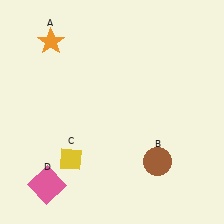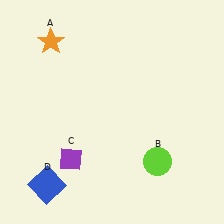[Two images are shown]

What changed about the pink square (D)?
In Image 1, D is pink. In Image 2, it changed to blue.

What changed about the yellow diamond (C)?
In Image 1, C is yellow. In Image 2, it changed to purple.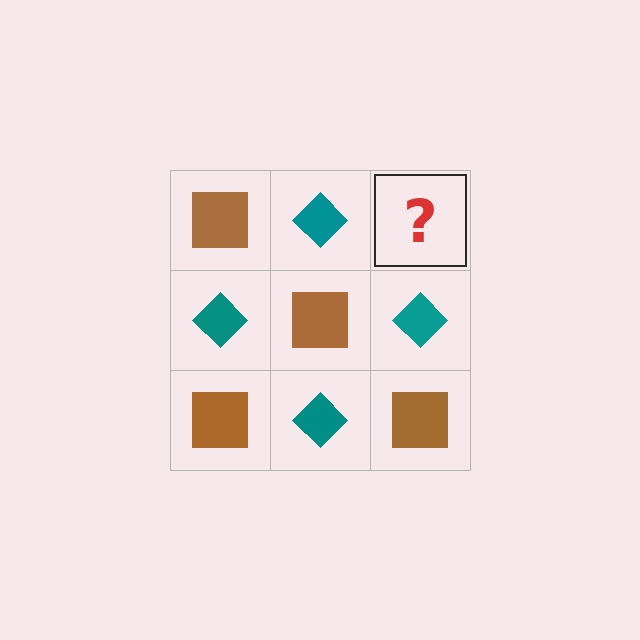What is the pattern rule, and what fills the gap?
The rule is that it alternates brown square and teal diamond in a checkerboard pattern. The gap should be filled with a brown square.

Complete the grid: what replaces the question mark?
The question mark should be replaced with a brown square.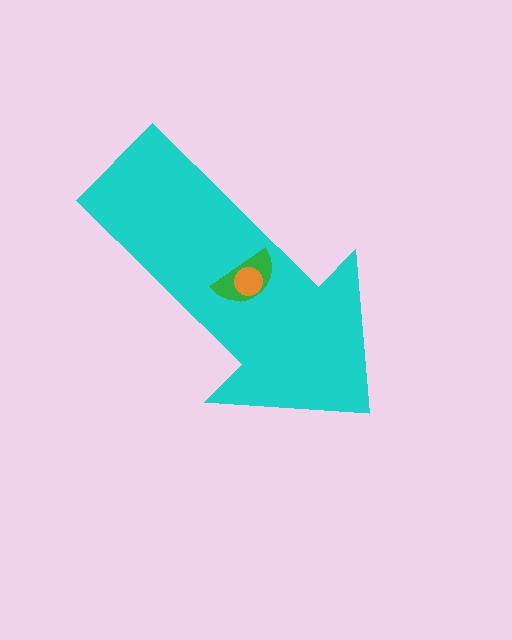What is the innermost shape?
The orange circle.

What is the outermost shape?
The cyan arrow.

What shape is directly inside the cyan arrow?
The green semicircle.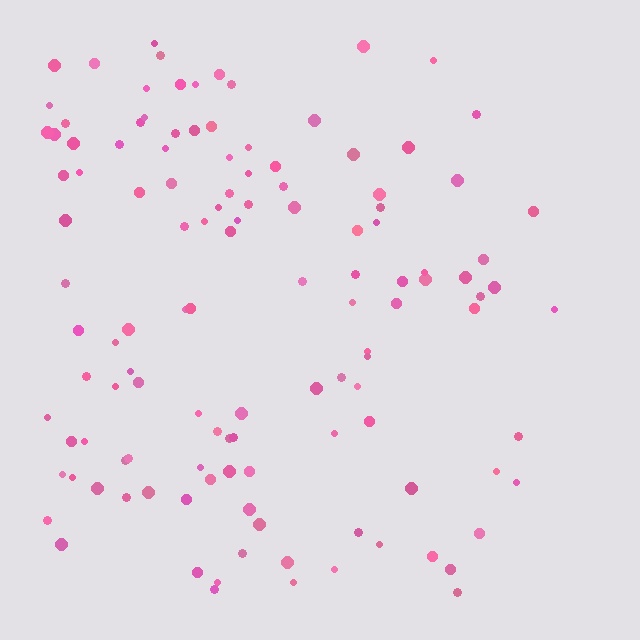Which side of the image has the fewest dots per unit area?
The right.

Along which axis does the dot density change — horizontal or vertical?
Horizontal.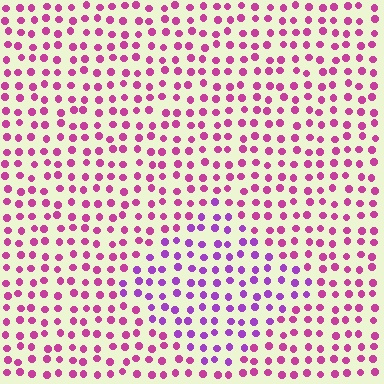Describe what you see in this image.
The image is filled with small magenta elements in a uniform arrangement. A diamond-shaped region is visible where the elements are tinted to a slightly different hue, forming a subtle color boundary.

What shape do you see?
I see a diamond.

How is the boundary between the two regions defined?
The boundary is defined purely by a slight shift in hue (about 34 degrees). Spacing, size, and orientation are identical on both sides.